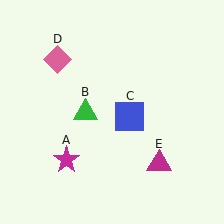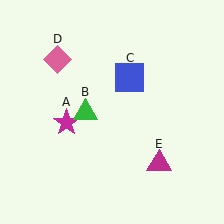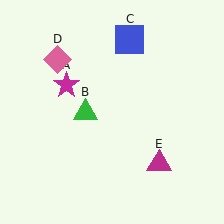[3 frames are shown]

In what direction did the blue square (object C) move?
The blue square (object C) moved up.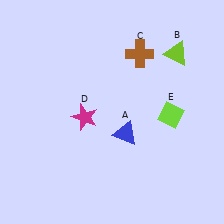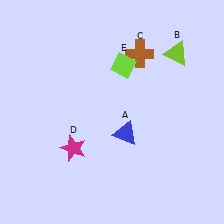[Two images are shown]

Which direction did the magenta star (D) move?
The magenta star (D) moved down.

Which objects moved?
The objects that moved are: the magenta star (D), the lime diamond (E).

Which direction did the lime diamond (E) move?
The lime diamond (E) moved up.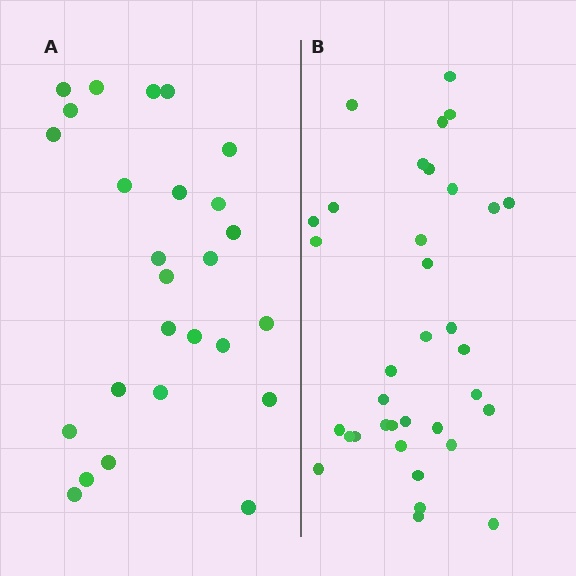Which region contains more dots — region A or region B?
Region B (the right region) has more dots.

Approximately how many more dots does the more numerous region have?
Region B has roughly 8 or so more dots than region A.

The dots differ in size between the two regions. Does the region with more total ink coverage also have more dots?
No. Region A has more total ink coverage because its dots are larger, but region B actually contains more individual dots. Total area can be misleading — the number of items is what matters here.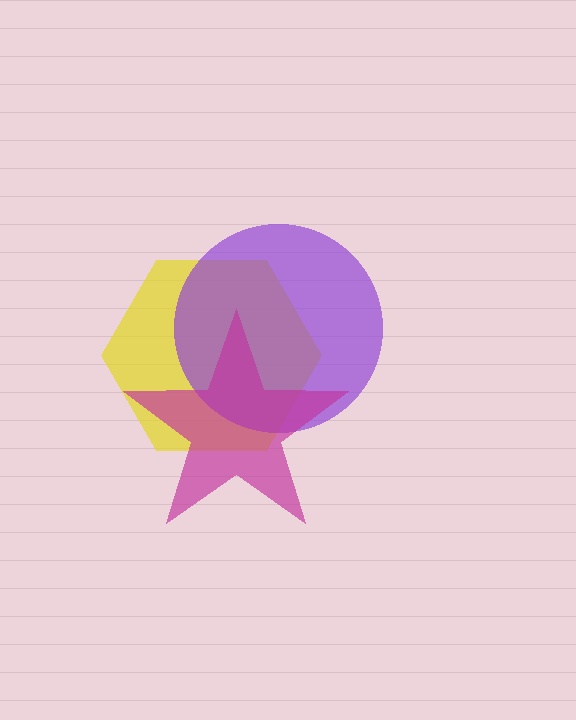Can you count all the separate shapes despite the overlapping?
Yes, there are 3 separate shapes.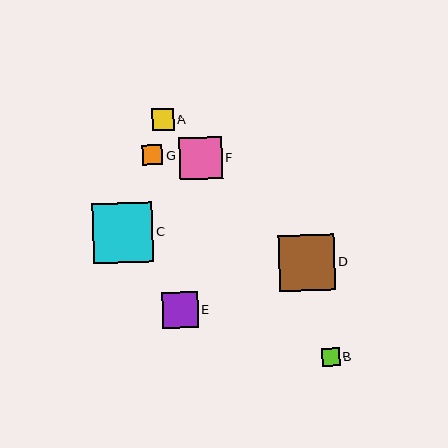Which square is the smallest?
Square B is the smallest with a size of approximately 18 pixels.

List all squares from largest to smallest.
From largest to smallest: C, D, F, E, A, G, B.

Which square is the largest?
Square C is the largest with a size of approximately 60 pixels.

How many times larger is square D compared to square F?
Square D is approximately 1.3 times the size of square F.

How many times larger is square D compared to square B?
Square D is approximately 3.2 times the size of square B.